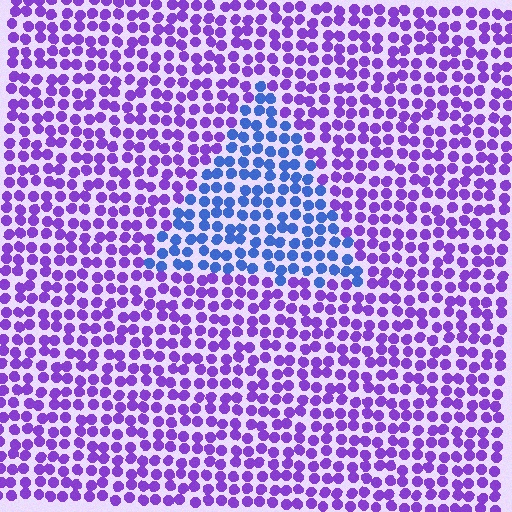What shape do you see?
I see a triangle.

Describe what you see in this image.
The image is filled with small purple elements in a uniform arrangement. A triangle-shaped region is visible where the elements are tinted to a slightly different hue, forming a subtle color boundary.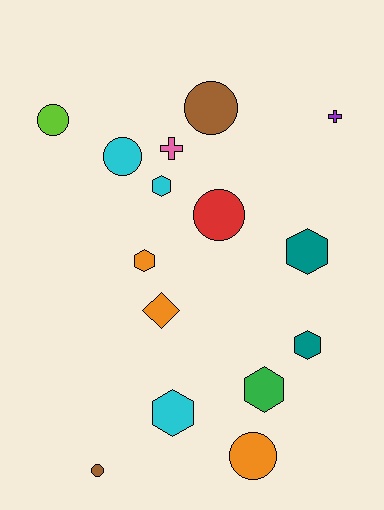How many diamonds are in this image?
There is 1 diamond.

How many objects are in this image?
There are 15 objects.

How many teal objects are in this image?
There are 2 teal objects.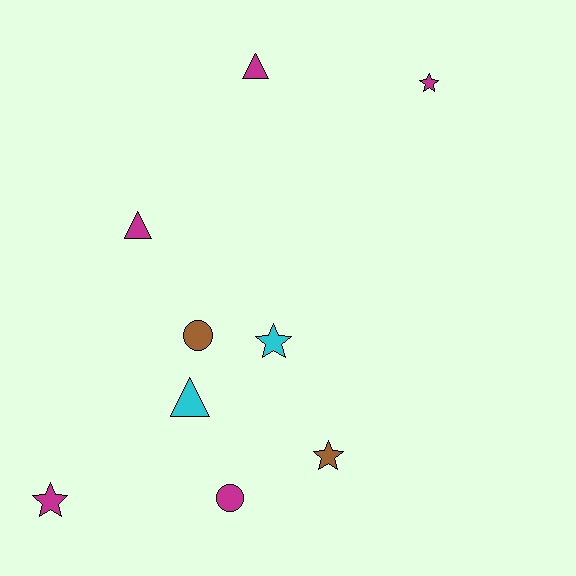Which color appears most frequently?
Magenta, with 5 objects.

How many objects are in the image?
There are 9 objects.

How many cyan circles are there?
There are no cyan circles.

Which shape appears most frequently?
Star, with 4 objects.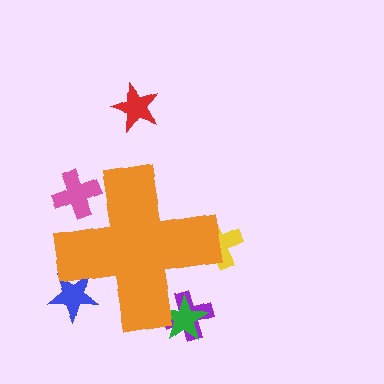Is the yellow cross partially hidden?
Yes, the yellow cross is partially hidden behind the orange cross.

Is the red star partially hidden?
No, the red star is fully visible.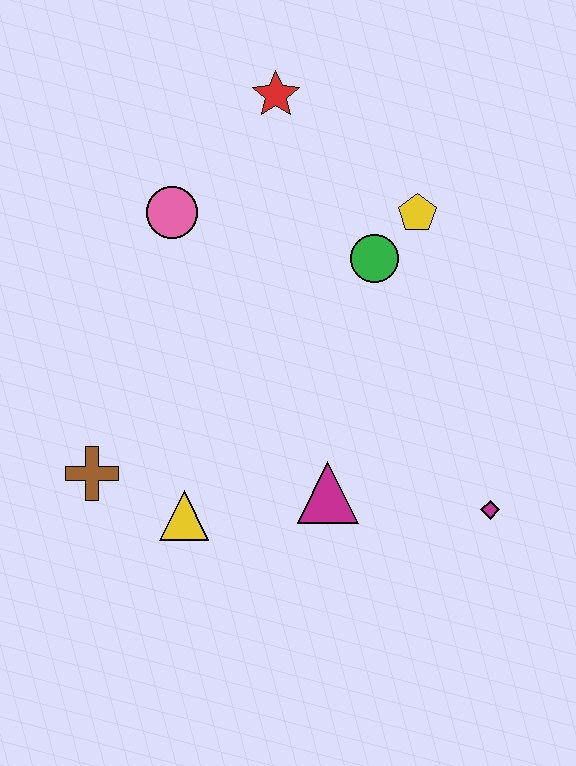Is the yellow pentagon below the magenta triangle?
No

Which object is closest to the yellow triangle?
The brown cross is closest to the yellow triangle.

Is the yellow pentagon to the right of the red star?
Yes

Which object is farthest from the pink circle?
The magenta diamond is farthest from the pink circle.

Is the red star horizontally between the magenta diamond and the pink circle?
Yes